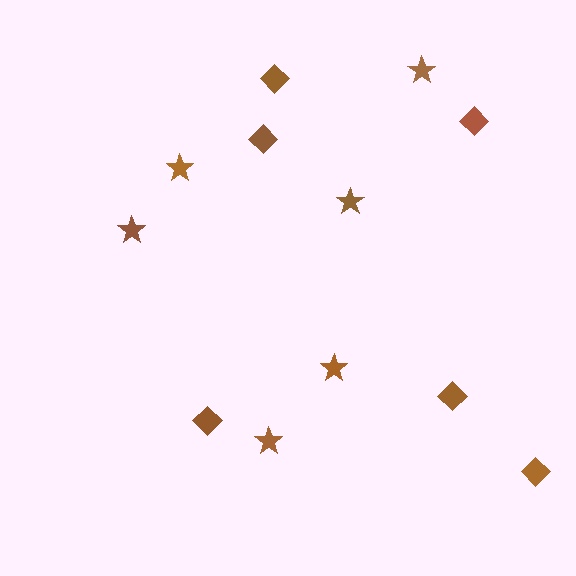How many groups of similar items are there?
There are 2 groups: one group of stars (6) and one group of diamonds (6).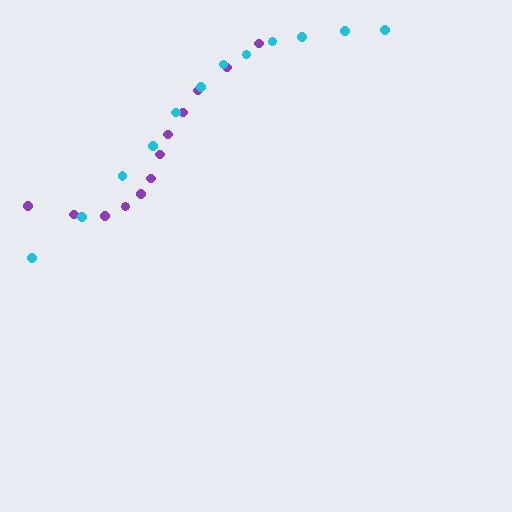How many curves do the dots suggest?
There are 2 distinct paths.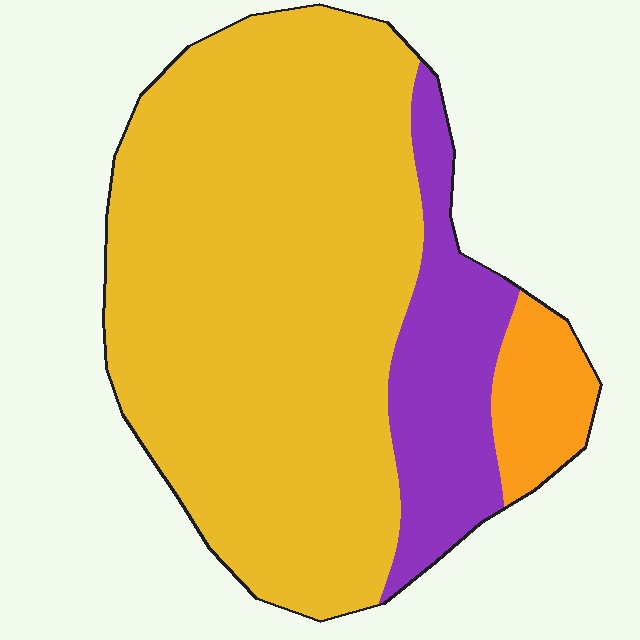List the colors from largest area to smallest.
From largest to smallest: yellow, purple, orange.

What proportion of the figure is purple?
Purple covers around 20% of the figure.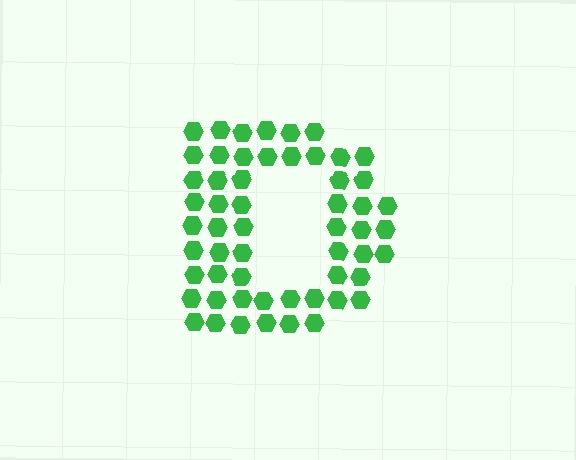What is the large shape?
The large shape is the letter D.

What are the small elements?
The small elements are hexagons.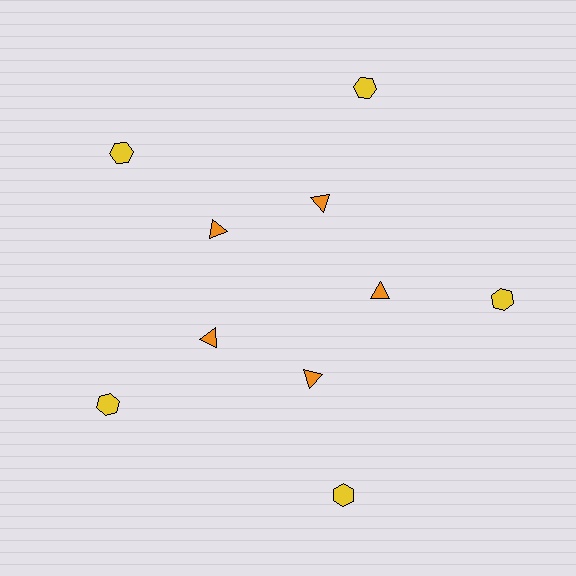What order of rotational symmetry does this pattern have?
This pattern has 5-fold rotational symmetry.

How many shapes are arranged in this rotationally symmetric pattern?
There are 10 shapes, arranged in 5 groups of 2.